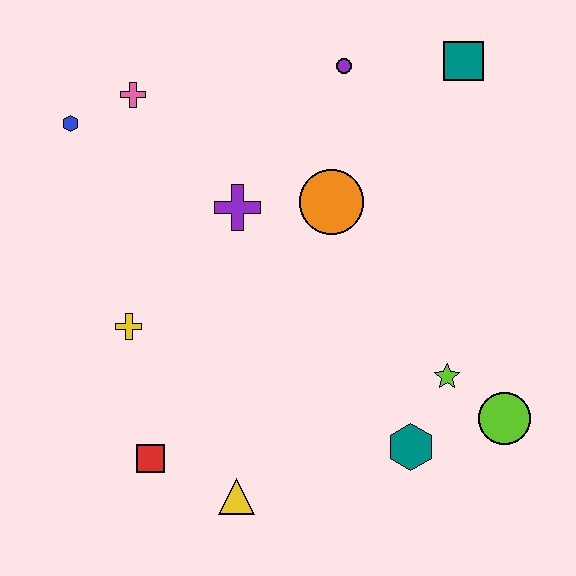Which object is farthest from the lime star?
The blue hexagon is farthest from the lime star.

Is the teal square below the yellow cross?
No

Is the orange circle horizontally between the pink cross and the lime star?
Yes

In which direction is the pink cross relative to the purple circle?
The pink cross is to the left of the purple circle.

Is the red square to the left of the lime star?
Yes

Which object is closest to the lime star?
The lime circle is closest to the lime star.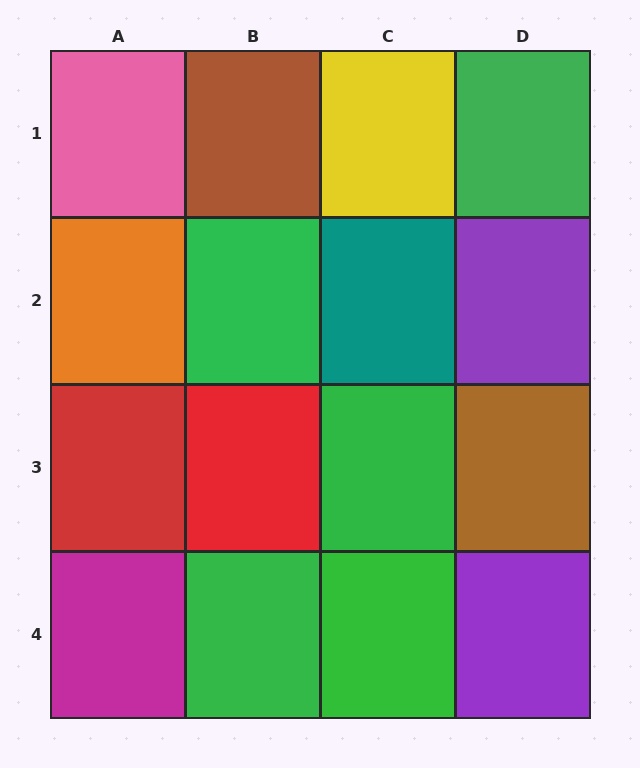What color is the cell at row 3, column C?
Green.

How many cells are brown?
2 cells are brown.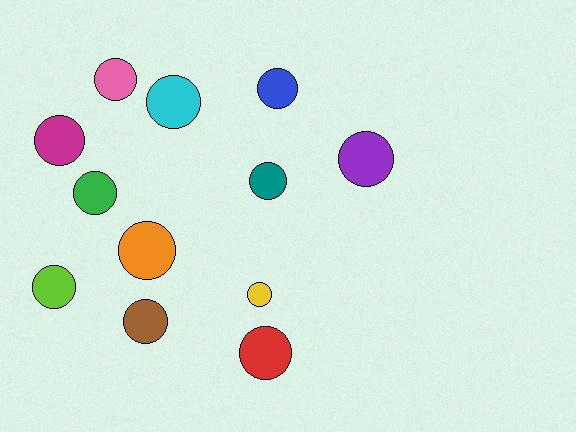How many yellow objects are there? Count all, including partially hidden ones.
There is 1 yellow object.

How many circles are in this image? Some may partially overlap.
There are 12 circles.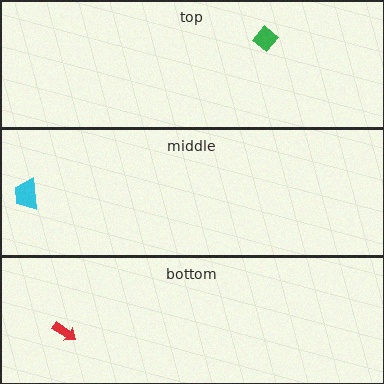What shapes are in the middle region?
The cyan trapezoid.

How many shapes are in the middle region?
1.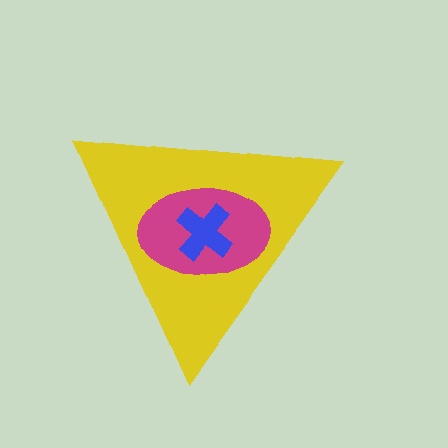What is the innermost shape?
The blue cross.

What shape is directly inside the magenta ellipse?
The blue cross.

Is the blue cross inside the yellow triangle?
Yes.